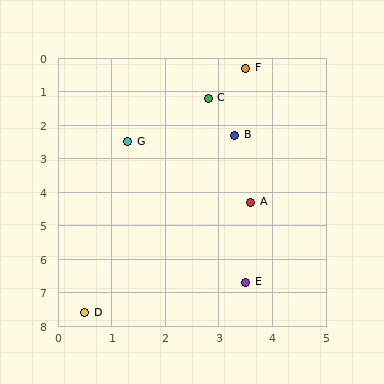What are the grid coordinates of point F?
Point F is at approximately (3.5, 0.3).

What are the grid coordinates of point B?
Point B is at approximately (3.3, 2.3).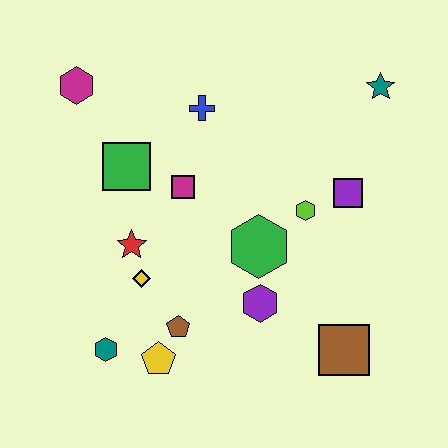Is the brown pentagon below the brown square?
No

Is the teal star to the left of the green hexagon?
No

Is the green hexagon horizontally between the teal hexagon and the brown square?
Yes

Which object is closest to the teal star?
The purple square is closest to the teal star.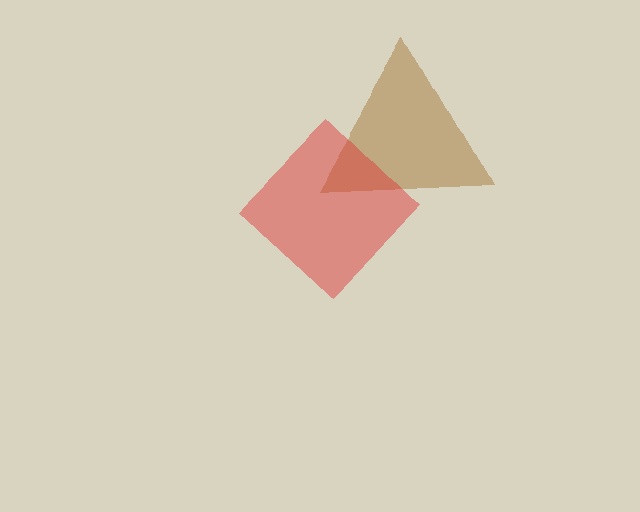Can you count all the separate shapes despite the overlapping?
Yes, there are 2 separate shapes.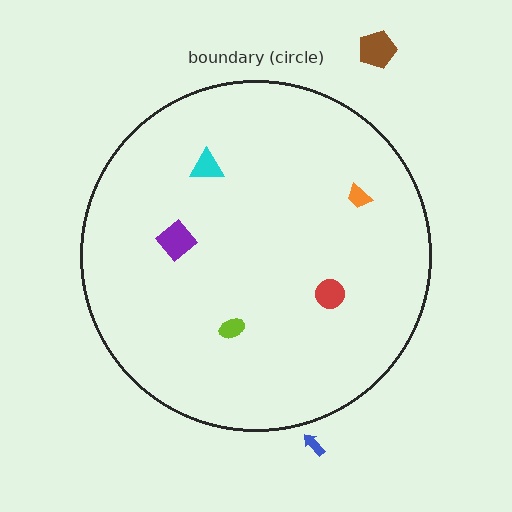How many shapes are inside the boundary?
5 inside, 2 outside.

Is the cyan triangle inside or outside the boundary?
Inside.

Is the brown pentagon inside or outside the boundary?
Outside.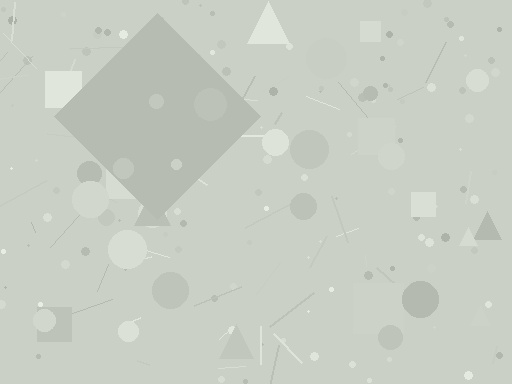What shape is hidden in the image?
A diamond is hidden in the image.